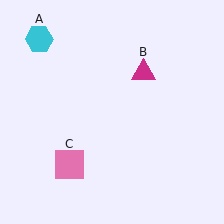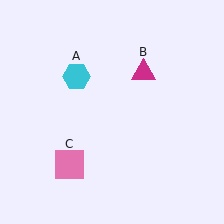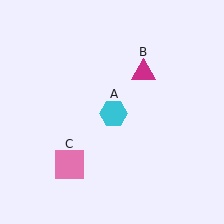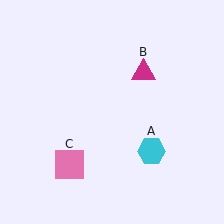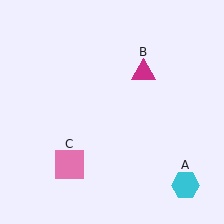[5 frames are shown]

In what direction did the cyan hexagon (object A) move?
The cyan hexagon (object A) moved down and to the right.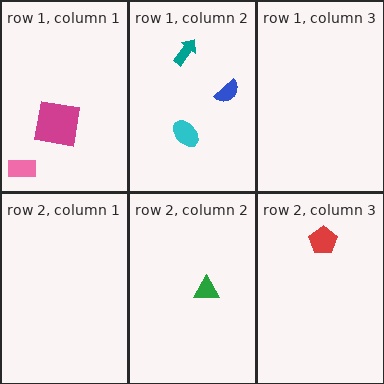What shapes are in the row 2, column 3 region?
The red pentagon.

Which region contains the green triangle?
The row 2, column 2 region.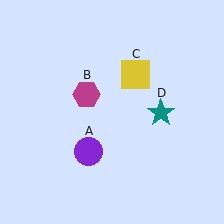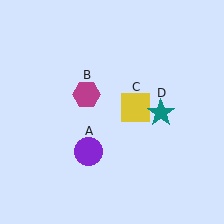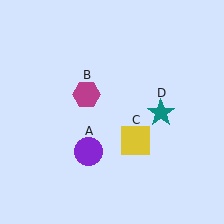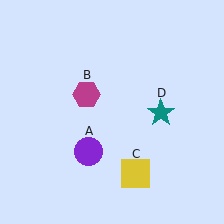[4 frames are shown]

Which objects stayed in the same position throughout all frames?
Purple circle (object A) and magenta hexagon (object B) and teal star (object D) remained stationary.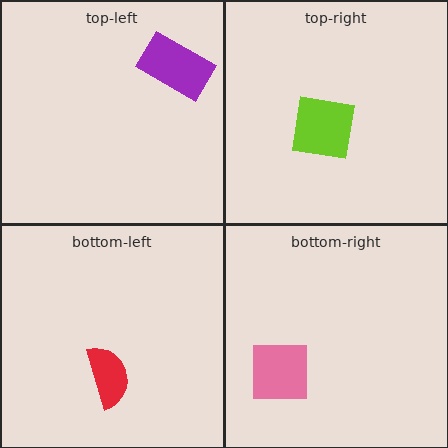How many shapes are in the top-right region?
1.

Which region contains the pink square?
The bottom-right region.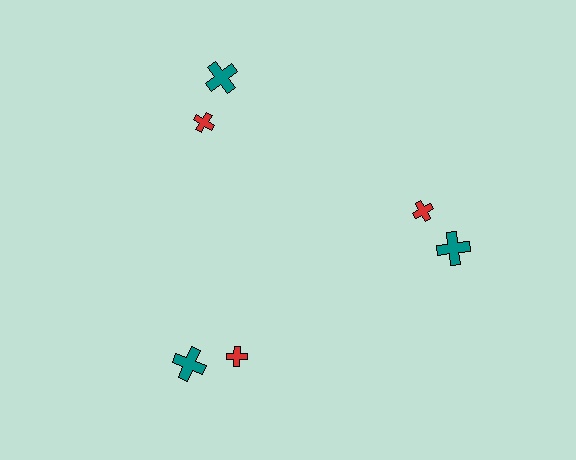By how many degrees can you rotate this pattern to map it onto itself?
The pattern maps onto itself every 120 degrees of rotation.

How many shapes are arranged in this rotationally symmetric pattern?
There are 6 shapes, arranged in 3 groups of 2.